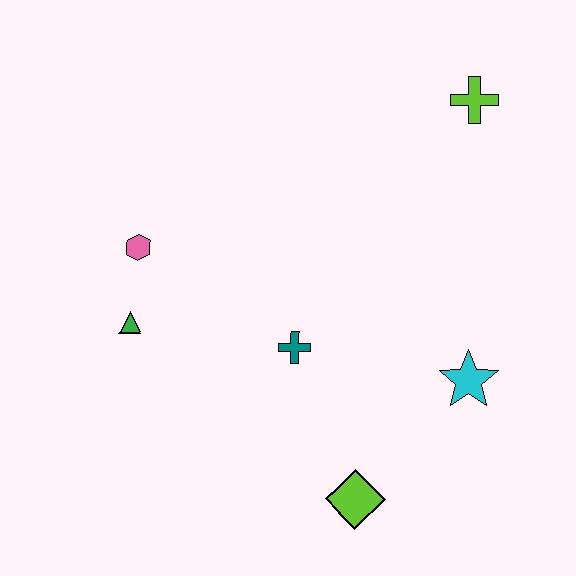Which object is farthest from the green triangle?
The lime cross is farthest from the green triangle.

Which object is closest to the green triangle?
The pink hexagon is closest to the green triangle.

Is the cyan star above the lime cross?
No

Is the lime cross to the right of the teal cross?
Yes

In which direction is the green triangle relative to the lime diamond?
The green triangle is to the left of the lime diamond.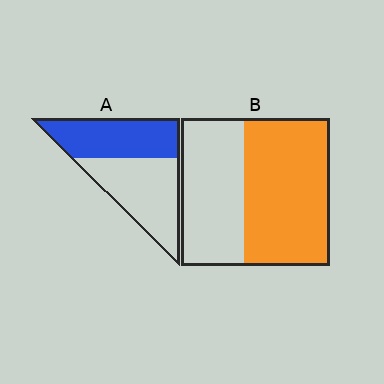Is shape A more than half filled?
Roughly half.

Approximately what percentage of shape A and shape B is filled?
A is approximately 45% and B is approximately 60%.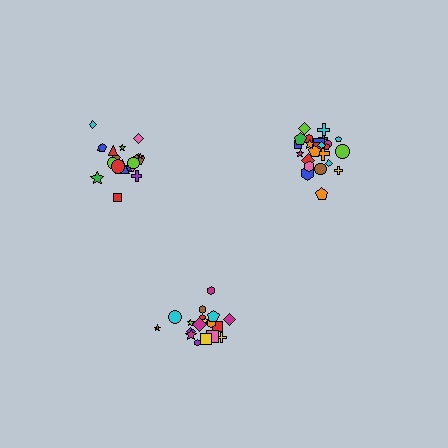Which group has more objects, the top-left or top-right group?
The top-right group.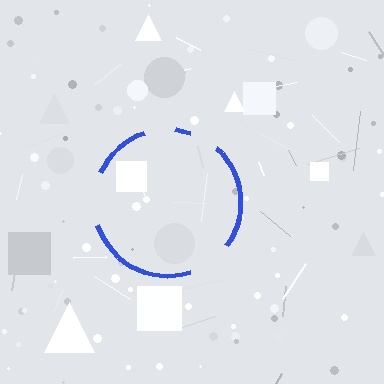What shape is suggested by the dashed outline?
The dashed outline suggests a circle.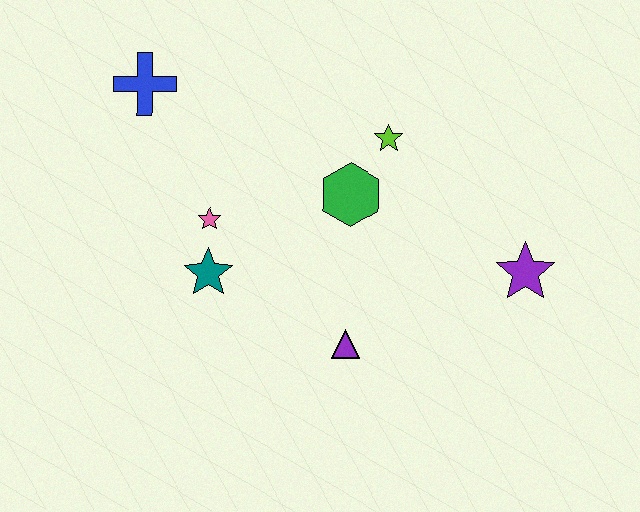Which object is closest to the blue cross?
The pink star is closest to the blue cross.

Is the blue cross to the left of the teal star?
Yes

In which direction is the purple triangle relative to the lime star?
The purple triangle is below the lime star.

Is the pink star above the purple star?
Yes